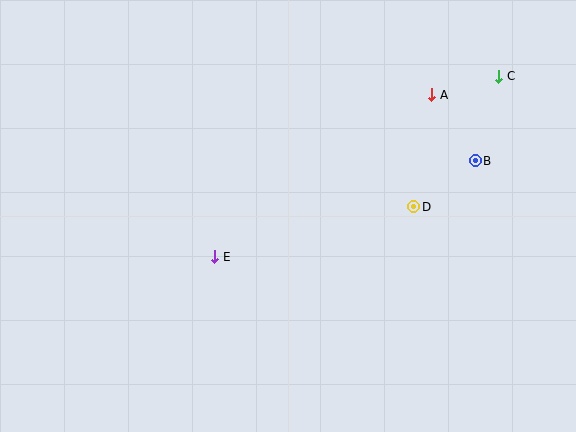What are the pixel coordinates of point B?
Point B is at (475, 161).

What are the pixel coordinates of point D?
Point D is at (414, 207).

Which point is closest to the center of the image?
Point E at (215, 257) is closest to the center.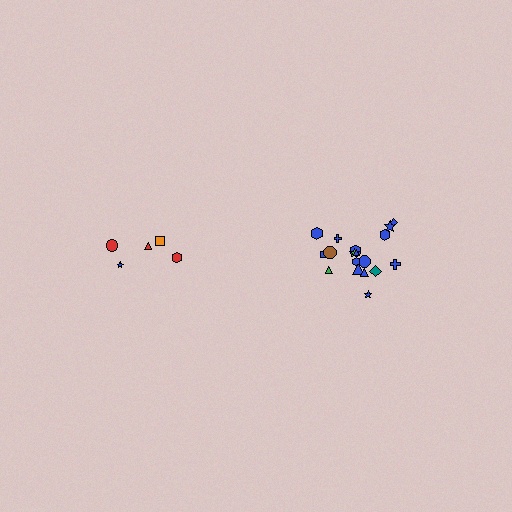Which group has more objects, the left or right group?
The right group.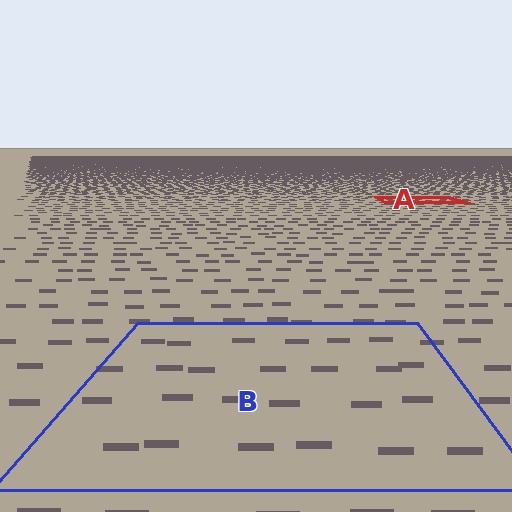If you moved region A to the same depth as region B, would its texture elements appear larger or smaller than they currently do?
They would appear larger. At a closer depth, the same texture elements are projected at a bigger on-screen size.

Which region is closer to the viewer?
Region B is closer. The texture elements there are larger and more spread out.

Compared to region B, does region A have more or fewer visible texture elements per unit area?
Region A has more texture elements per unit area — they are packed more densely because it is farther away.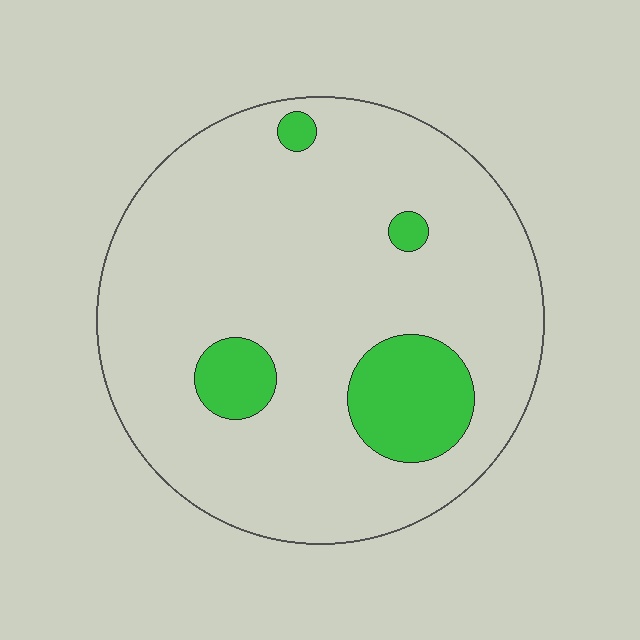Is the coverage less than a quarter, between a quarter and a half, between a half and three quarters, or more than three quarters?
Less than a quarter.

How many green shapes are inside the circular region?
4.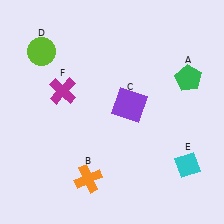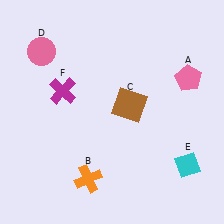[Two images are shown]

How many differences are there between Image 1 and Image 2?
There are 3 differences between the two images.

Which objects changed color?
A changed from green to pink. C changed from purple to brown. D changed from lime to pink.